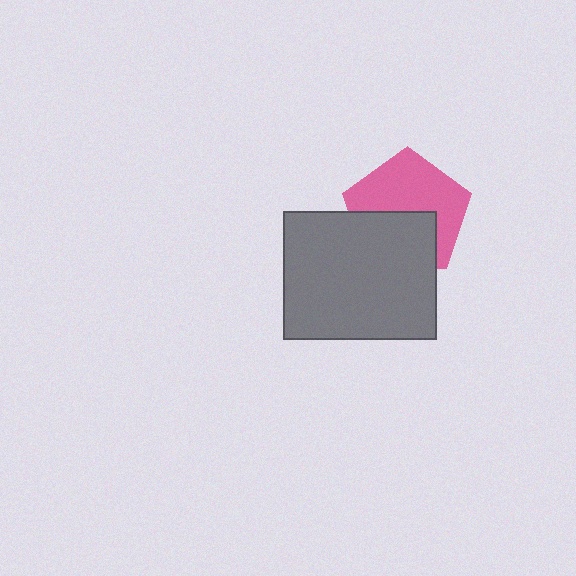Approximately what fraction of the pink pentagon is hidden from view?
Roughly 42% of the pink pentagon is hidden behind the gray rectangle.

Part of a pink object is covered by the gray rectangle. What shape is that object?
It is a pentagon.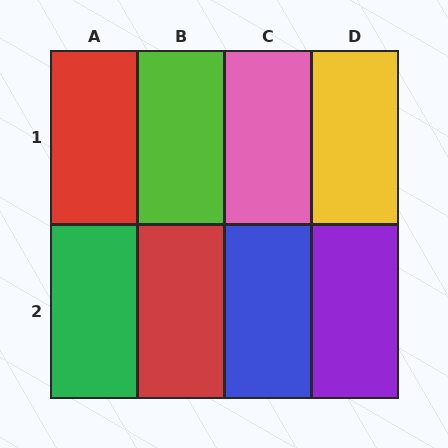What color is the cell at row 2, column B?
Red.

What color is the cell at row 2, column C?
Blue.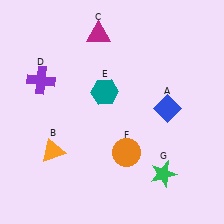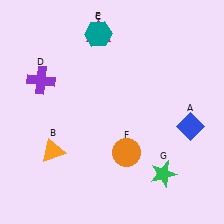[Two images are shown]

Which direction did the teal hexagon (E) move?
The teal hexagon (E) moved up.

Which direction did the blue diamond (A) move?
The blue diamond (A) moved right.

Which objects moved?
The objects that moved are: the blue diamond (A), the teal hexagon (E).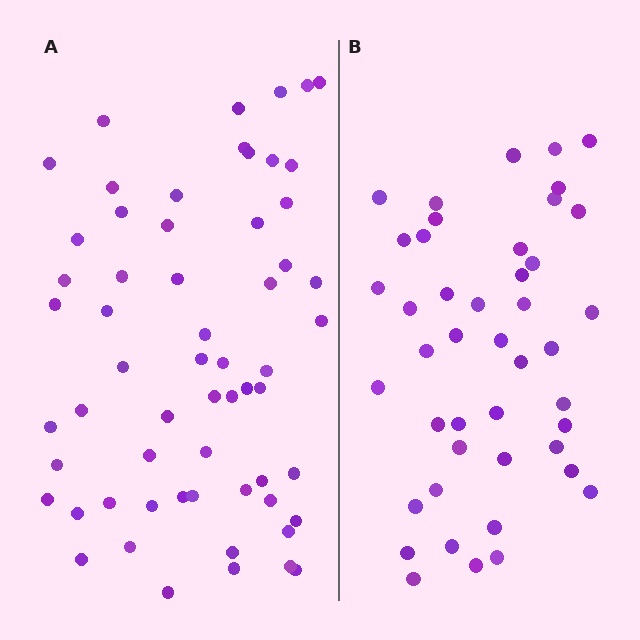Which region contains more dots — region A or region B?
Region A (the left region) has more dots.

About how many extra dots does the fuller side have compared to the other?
Region A has approximately 15 more dots than region B.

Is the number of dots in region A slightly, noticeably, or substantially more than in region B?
Region A has noticeably more, but not dramatically so. The ratio is roughly 1.4 to 1.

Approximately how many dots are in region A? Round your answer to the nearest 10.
About 60 dots.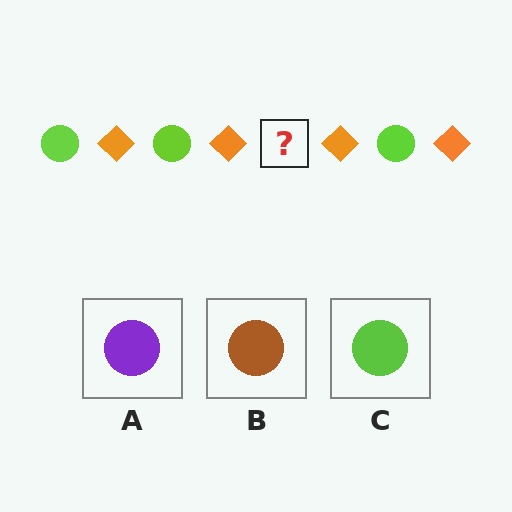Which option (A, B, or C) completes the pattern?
C.